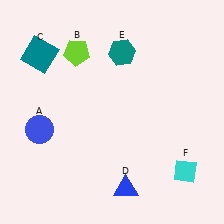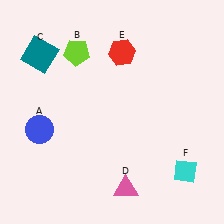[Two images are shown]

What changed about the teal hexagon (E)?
In Image 1, E is teal. In Image 2, it changed to red.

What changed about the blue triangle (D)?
In Image 1, D is blue. In Image 2, it changed to pink.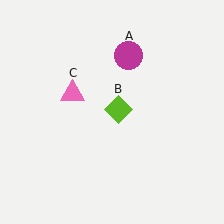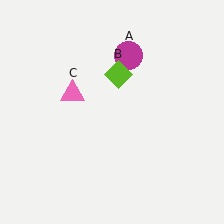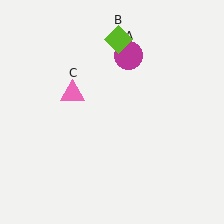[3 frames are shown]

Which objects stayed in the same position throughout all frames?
Magenta circle (object A) and pink triangle (object C) remained stationary.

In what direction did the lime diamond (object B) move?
The lime diamond (object B) moved up.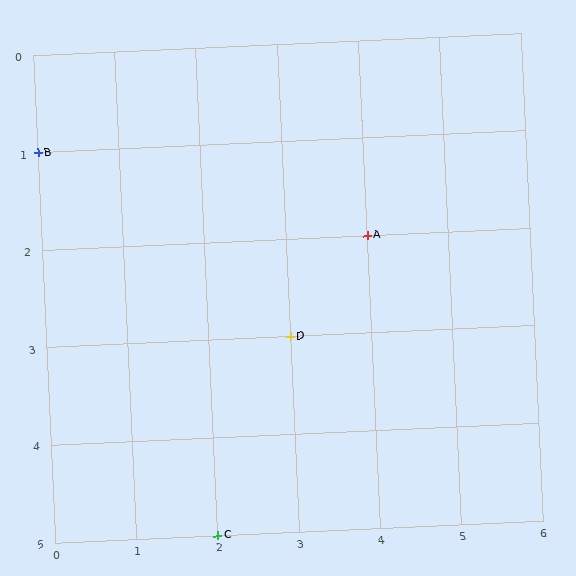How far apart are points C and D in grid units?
Points C and D are 1 column and 2 rows apart (about 2.2 grid units diagonally).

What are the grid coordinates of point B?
Point B is at grid coordinates (0, 1).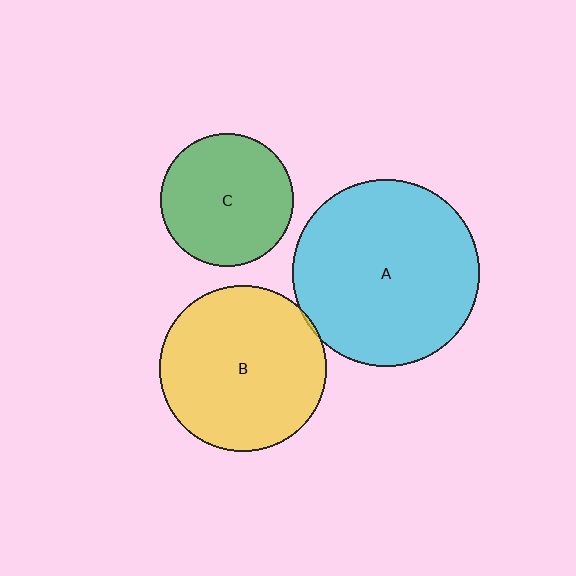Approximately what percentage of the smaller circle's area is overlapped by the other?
Approximately 5%.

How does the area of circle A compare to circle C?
Approximately 2.0 times.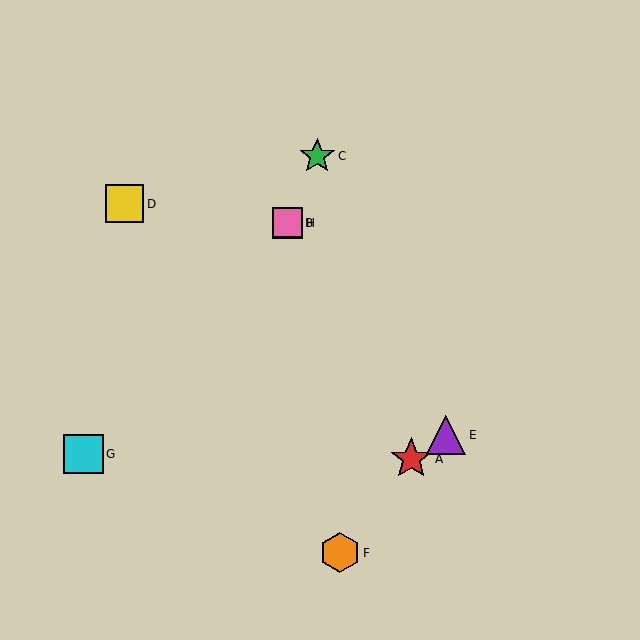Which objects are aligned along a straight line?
Objects B, C, H are aligned along a straight line.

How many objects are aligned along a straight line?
3 objects (B, C, H) are aligned along a straight line.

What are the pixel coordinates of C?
Object C is at (317, 156).